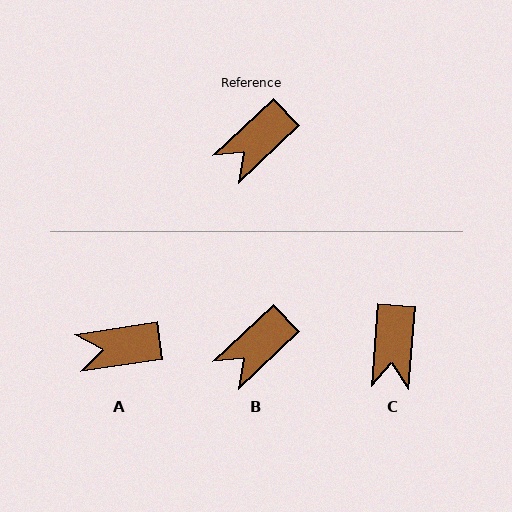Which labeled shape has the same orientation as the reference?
B.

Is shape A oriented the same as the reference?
No, it is off by about 35 degrees.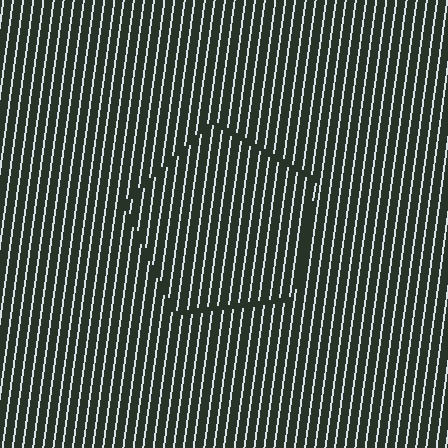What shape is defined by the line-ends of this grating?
An illusory pentagon. The interior of the shape contains the same grating, shifted by half a period — the contour is defined by the phase discontinuity where line-ends from the inner and outer gratings abut.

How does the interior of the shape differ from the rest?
The interior of the shape contains the same grating, shifted by half a period — the contour is defined by the phase discontinuity where line-ends from the inner and outer gratings abut.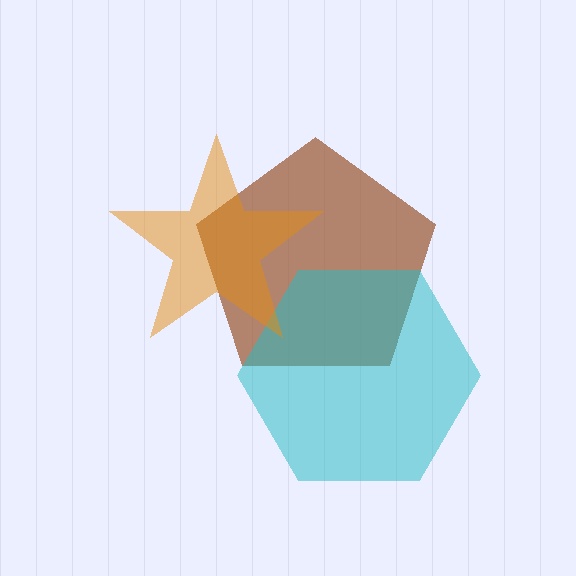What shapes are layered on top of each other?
The layered shapes are: a brown pentagon, a cyan hexagon, an orange star.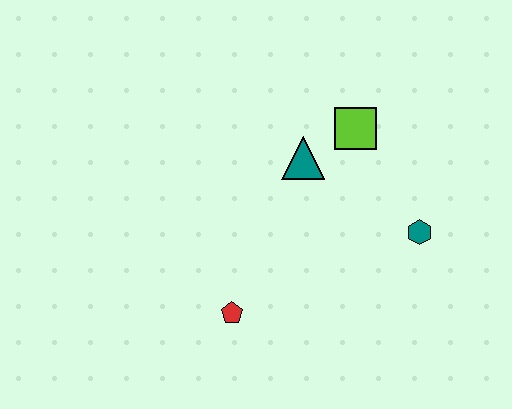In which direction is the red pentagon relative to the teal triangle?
The red pentagon is below the teal triangle.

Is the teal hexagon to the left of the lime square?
No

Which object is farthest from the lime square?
The red pentagon is farthest from the lime square.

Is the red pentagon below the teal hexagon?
Yes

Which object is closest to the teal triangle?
The lime square is closest to the teal triangle.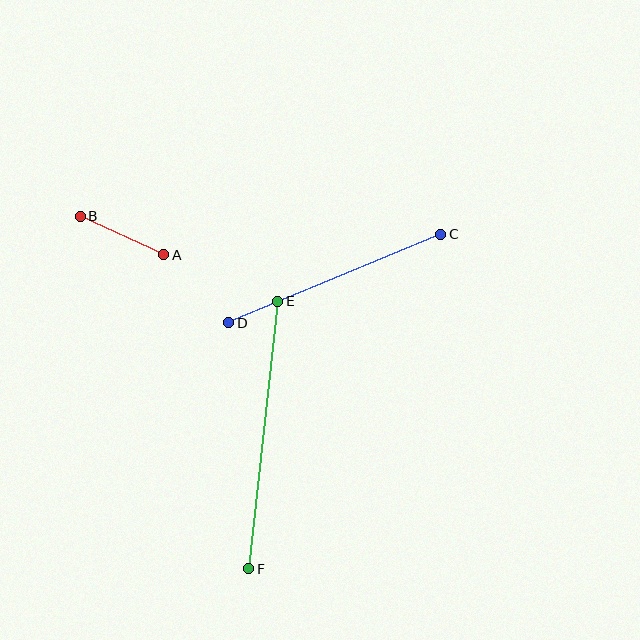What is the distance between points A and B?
The distance is approximately 92 pixels.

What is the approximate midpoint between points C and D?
The midpoint is at approximately (335, 278) pixels.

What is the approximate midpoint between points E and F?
The midpoint is at approximately (263, 435) pixels.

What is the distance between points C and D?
The distance is approximately 230 pixels.